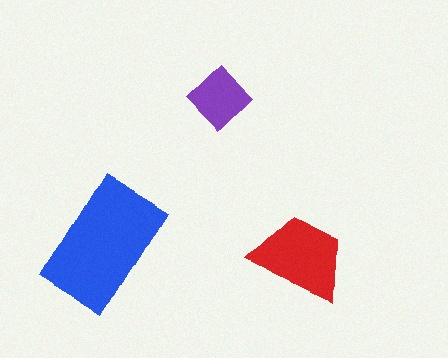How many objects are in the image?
There are 3 objects in the image.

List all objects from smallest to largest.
The purple diamond, the red trapezoid, the blue rectangle.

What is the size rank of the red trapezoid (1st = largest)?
2nd.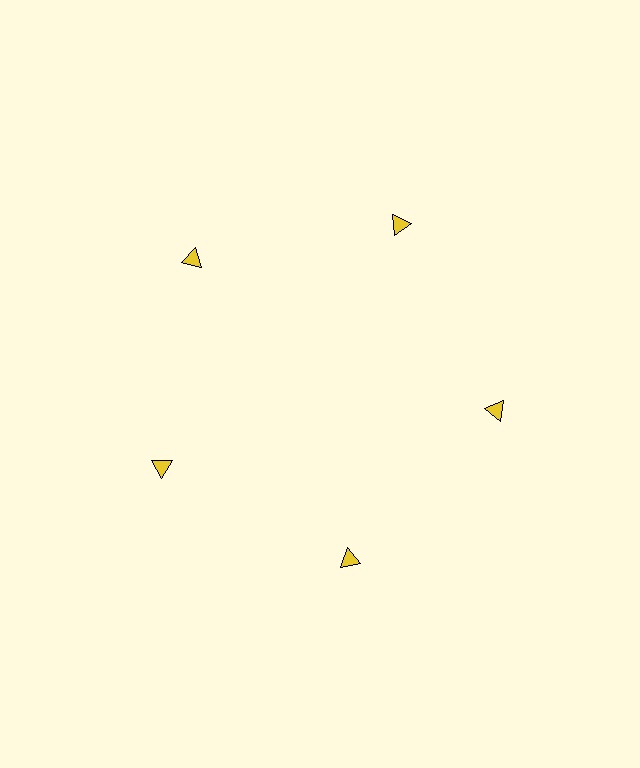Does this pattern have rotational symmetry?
Yes, this pattern has 5-fold rotational symmetry. It looks the same after rotating 72 degrees around the center.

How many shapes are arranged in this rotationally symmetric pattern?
There are 5 shapes, arranged in 5 groups of 1.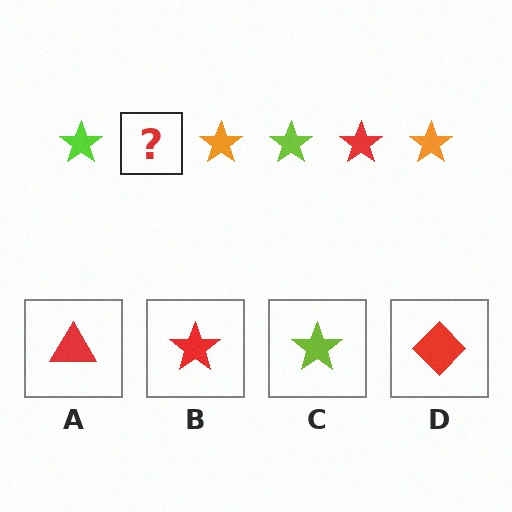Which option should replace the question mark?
Option B.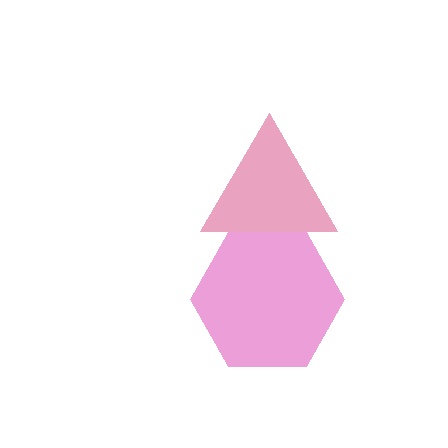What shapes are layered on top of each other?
The layered shapes are: a pink triangle, a magenta hexagon.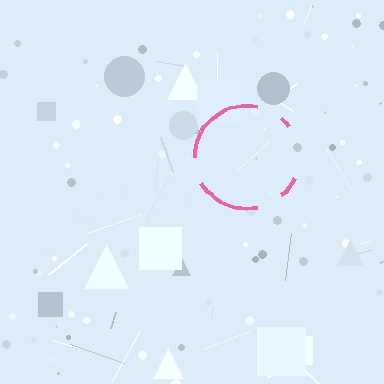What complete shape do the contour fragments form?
The contour fragments form a circle.